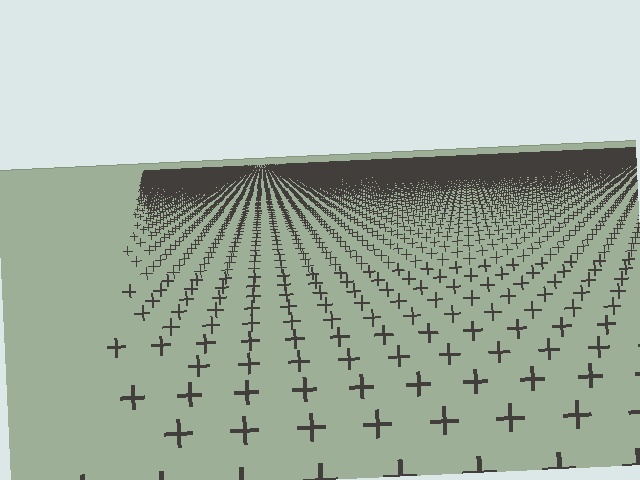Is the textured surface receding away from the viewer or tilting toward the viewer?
The surface is receding away from the viewer. Texture elements get smaller and denser toward the top.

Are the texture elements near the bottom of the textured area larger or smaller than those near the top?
Larger. Near the bottom, elements are closer to the viewer and appear at a bigger on-screen size.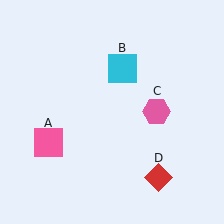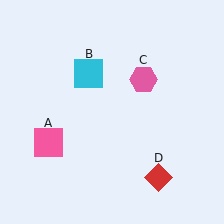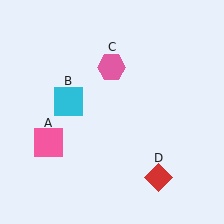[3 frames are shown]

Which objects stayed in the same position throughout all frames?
Pink square (object A) and red diamond (object D) remained stationary.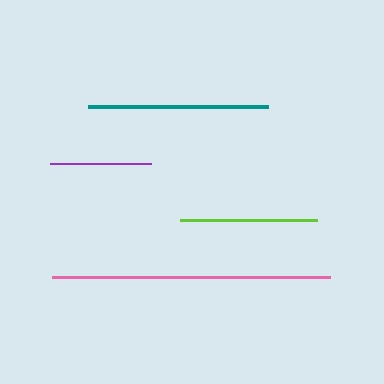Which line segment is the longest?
The pink line is the longest at approximately 278 pixels.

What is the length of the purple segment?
The purple segment is approximately 101 pixels long.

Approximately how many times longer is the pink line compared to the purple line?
The pink line is approximately 2.8 times the length of the purple line.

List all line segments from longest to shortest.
From longest to shortest: pink, teal, lime, purple.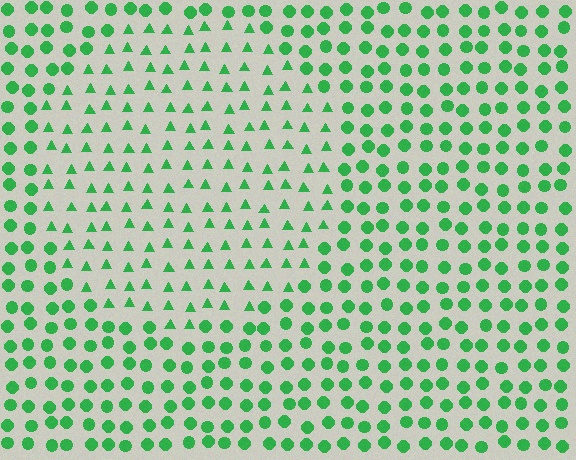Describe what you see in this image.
The image is filled with small green elements arranged in a uniform grid. A circle-shaped region contains triangles, while the surrounding area contains circles. The boundary is defined purely by the change in element shape.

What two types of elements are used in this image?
The image uses triangles inside the circle region and circles outside it.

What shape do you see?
I see a circle.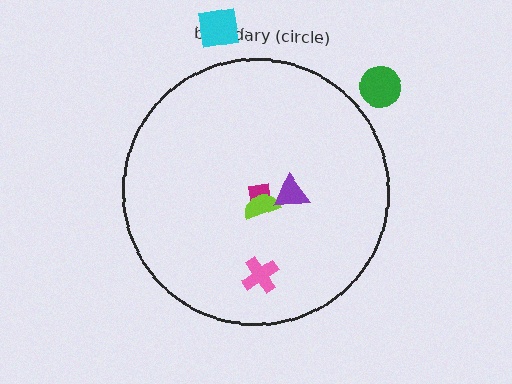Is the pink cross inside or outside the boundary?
Inside.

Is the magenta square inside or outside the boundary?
Inside.